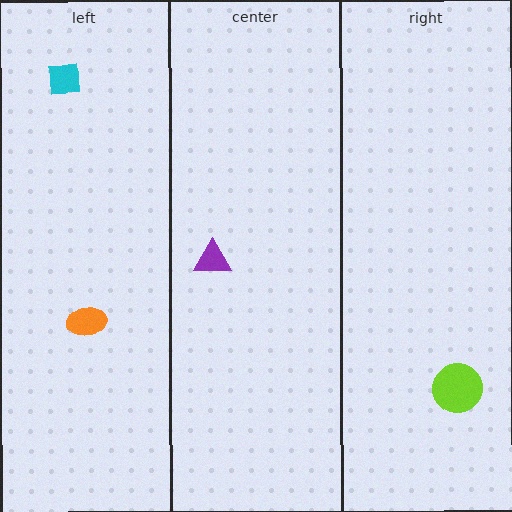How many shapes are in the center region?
1.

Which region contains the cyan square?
The left region.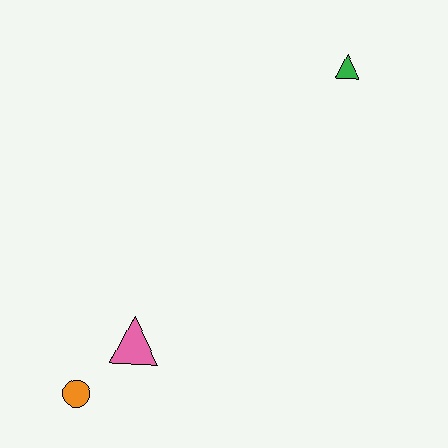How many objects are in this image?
There are 3 objects.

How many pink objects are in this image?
There is 1 pink object.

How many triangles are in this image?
There are 2 triangles.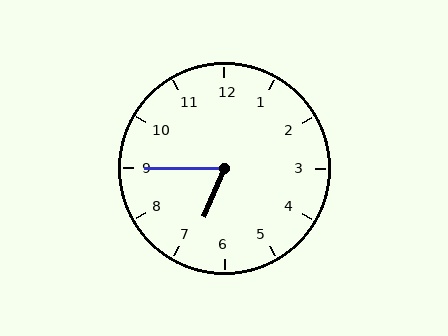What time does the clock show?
6:45.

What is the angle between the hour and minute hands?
Approximately 68 degrees.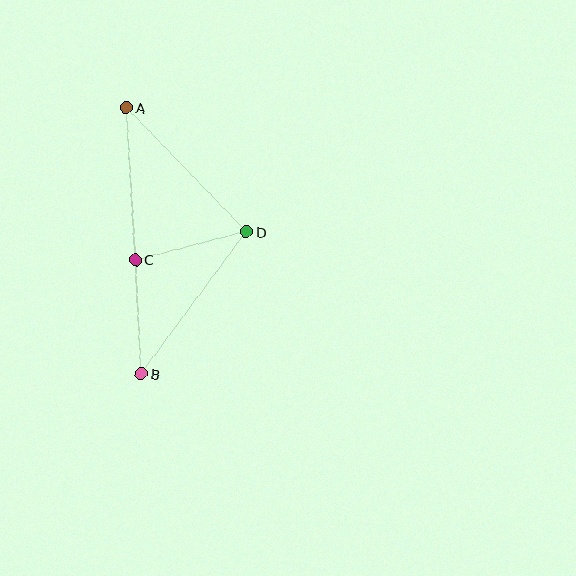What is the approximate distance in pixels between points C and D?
The distance between C and D is approximately 114 pixels.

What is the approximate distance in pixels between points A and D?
The distance between A and D is approximately 173 pixels.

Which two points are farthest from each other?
Points A and B are farthest from each other.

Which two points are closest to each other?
Points B and C are closest to each other.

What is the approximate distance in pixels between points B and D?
The distance between B and D is approximately 176 pixels.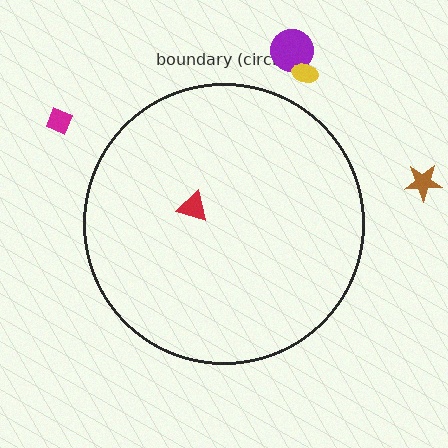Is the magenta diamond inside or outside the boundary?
Outside.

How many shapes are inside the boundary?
1 inside, 4 outside.